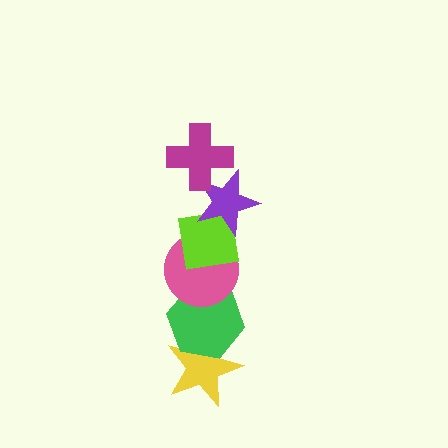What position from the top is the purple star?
The purple star is 2nd from the top.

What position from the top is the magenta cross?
The magenta cross is 1st from the top.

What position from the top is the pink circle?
The pink circle is 4th from the top.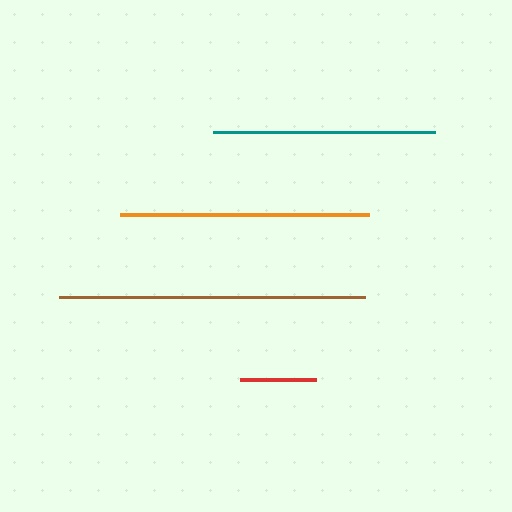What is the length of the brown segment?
The brown segment is approximately 306 pixels long.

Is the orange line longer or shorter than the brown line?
The brown line is longer than the orange line.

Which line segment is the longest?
The brown line is the longest at approximately 306 pixels.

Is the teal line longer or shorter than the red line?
The teal line is longer than the red line.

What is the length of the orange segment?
The orange segment is approximately 249 pixels long.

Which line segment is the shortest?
The red line is the shortest at approximately 76 pixels.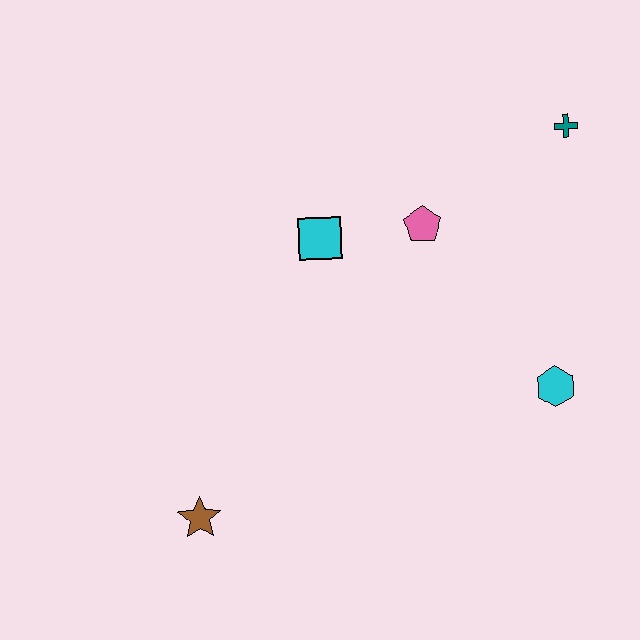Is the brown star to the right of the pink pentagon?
No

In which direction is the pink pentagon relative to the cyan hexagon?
The pink pentagon is above the cyan hexagon.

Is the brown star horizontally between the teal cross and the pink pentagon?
No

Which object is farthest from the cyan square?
The brown star is farthest from the cyan square.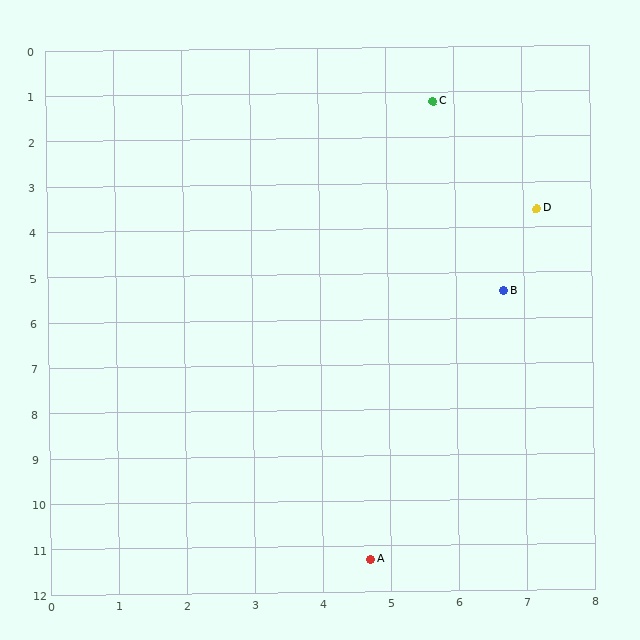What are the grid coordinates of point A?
Point A is at approximately (4.7, 11.3).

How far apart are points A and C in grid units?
Points A and C are about 10.1 grid units apart.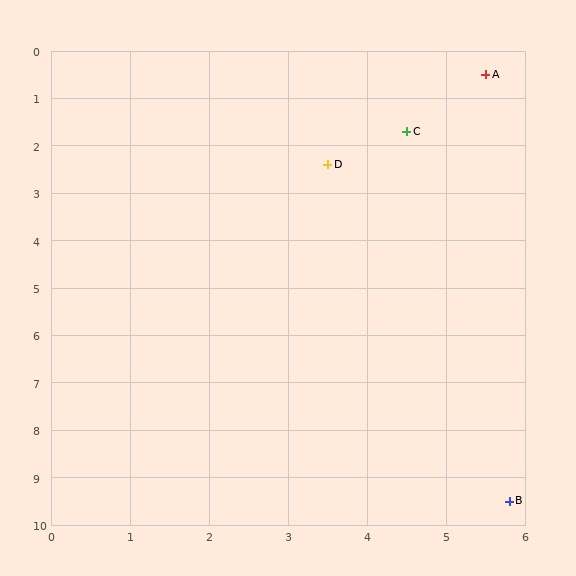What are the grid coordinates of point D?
Point D is at approximately (3.5, 2.4).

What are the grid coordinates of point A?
Point A is at approximately (5.5, 0.5).